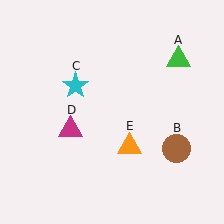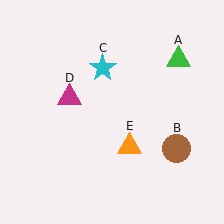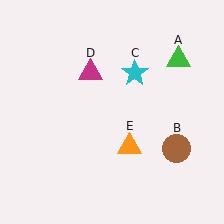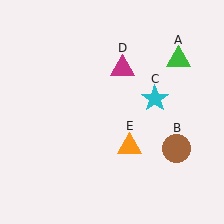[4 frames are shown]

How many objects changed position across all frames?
2 objects changed position: cyan star (object C), magenta triangle (object D).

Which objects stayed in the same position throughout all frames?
Green triangle (object A) and brown circle (object B) and orange triangle (object E) remained stationary.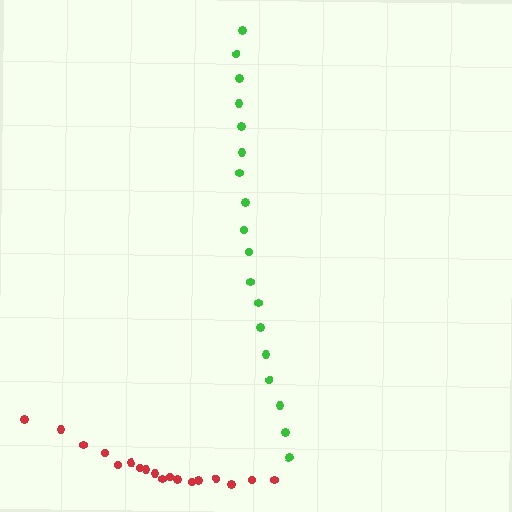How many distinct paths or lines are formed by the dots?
There are 2 distinct paths.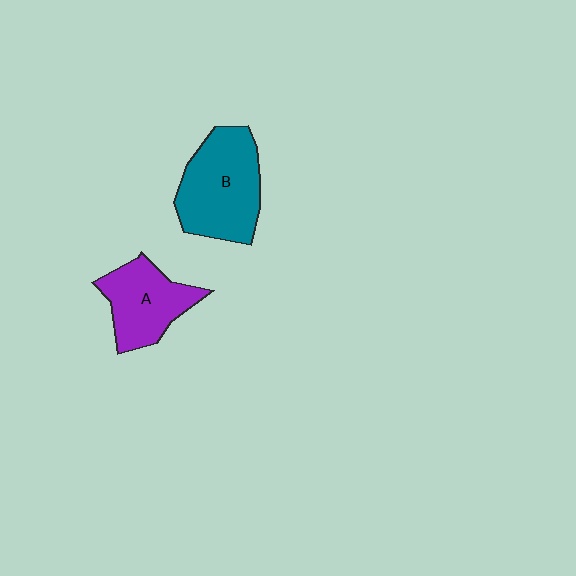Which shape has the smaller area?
Shape A (purple).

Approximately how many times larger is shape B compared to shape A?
Approximately 1.4 times.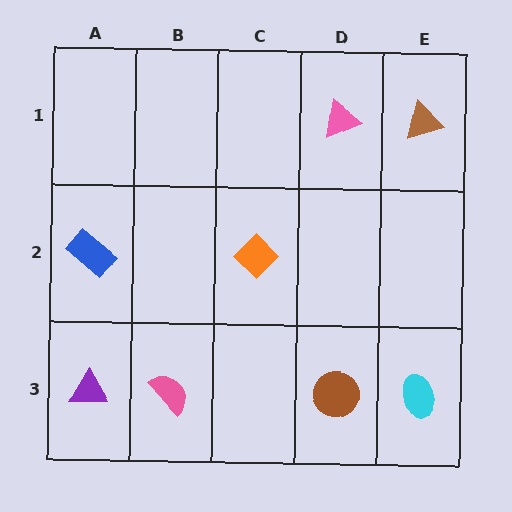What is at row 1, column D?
A pink triangle.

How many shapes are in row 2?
2 shapes.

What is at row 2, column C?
An orange diamond.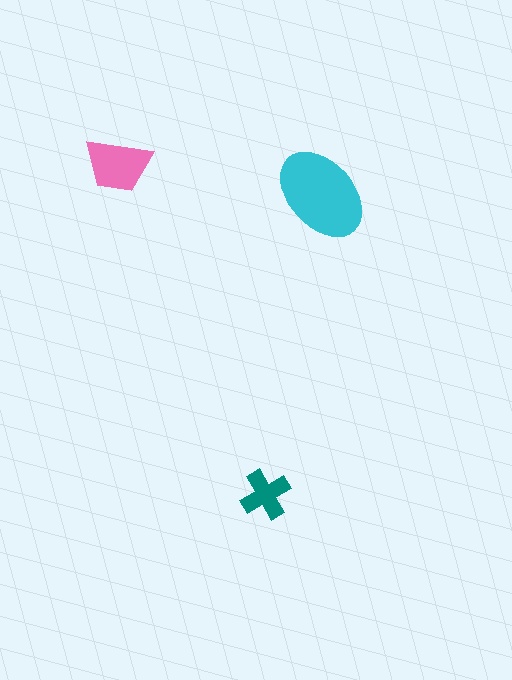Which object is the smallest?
The teal cross.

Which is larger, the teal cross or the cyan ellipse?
The cyan ellipse.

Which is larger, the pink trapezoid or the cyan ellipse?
The cyan ellipse.